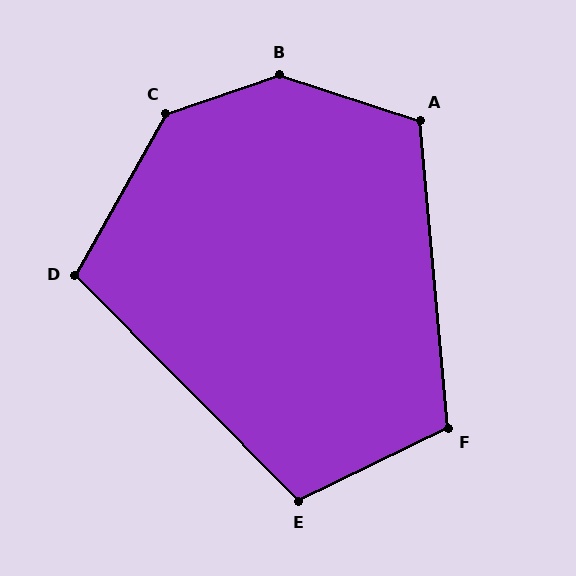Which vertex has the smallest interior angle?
D, at approximately 106 degrees.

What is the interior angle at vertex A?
Approximately 113 degrees (obtuse).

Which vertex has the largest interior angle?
B, at approximately 143 degrees.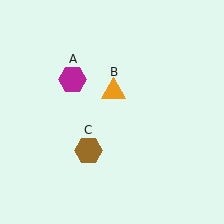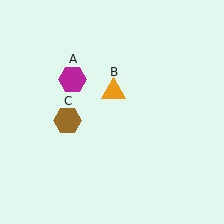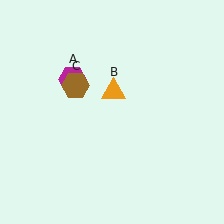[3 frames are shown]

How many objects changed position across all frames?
1 object changed position: brown hexagon (object C).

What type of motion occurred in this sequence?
The brown hexagon (object C) rotated clockwise around the center of the scene.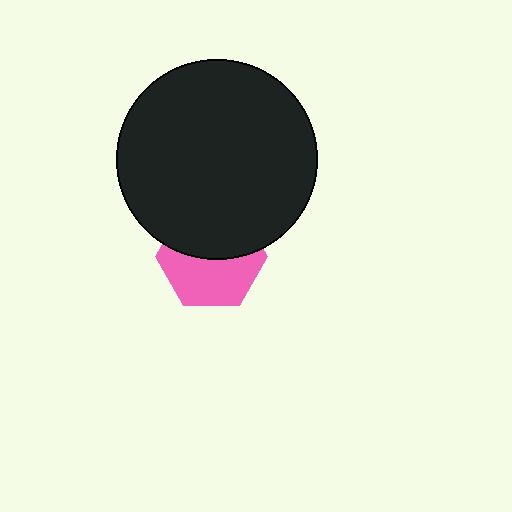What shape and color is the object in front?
The object in front is a black circle.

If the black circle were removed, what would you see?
You would see the complete pink hexagon.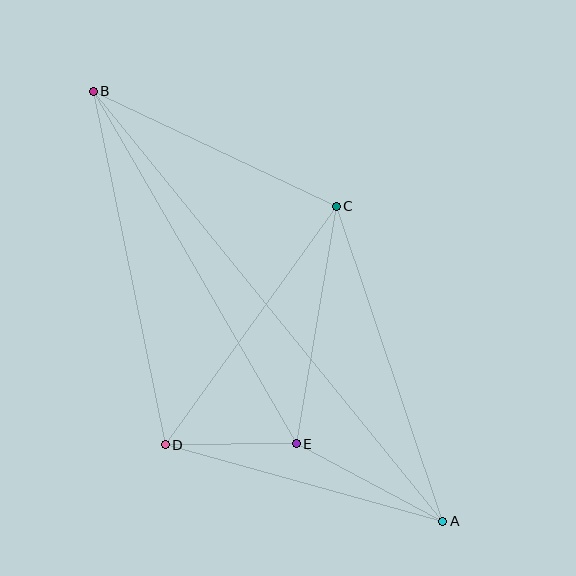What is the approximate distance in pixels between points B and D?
The distance between B and D is approximately 361 pixels.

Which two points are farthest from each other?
Points A and B are farthest from each other.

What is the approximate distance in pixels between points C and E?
The distance between C and E is approximately 241 pixels.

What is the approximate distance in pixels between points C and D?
The distance between C and D is approximately 294 pixels.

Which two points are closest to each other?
Points D and E are closest to each other.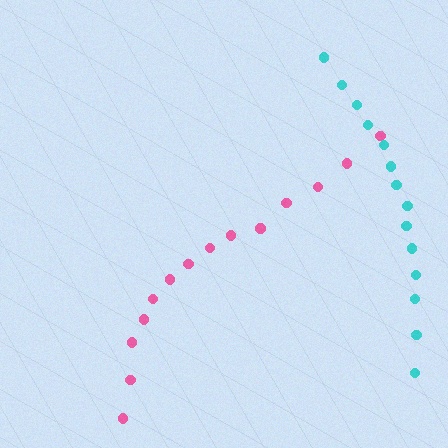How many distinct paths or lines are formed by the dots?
There are 2 distinct paths.